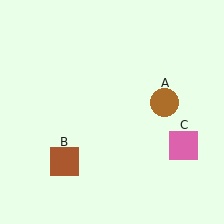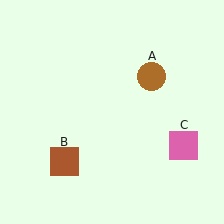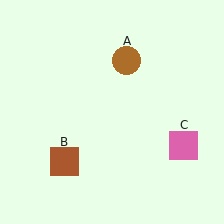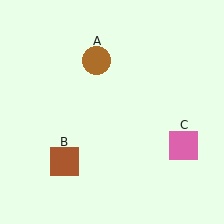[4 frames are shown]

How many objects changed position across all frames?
1 object changed position: brown circle (object A).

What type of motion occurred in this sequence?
The brown circle (object A) rotated counterclockwise around the center of the scene.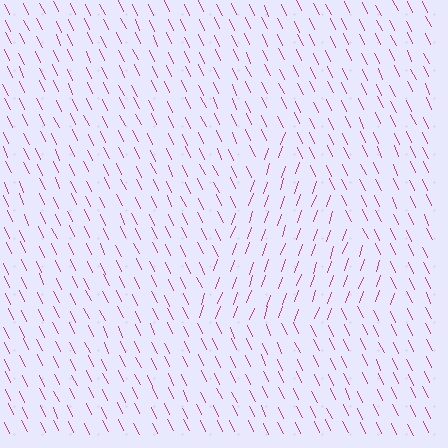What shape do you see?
I see a triangle.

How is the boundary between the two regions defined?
The boundary is defined purely by a change in line orientation (approximately 45 degrees difference). All lines are the same color and thickness.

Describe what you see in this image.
The image is filled with small magenta line segments. A triangle region in the image has lines oriented differently from the surrounding lines, creating a visible texture boundary.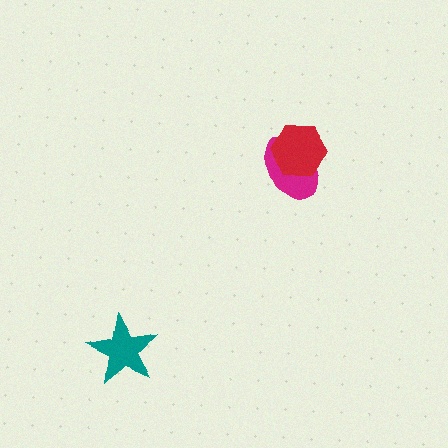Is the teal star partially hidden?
No, no other shape covers it.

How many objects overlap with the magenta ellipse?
1 object overlaps with the magenta ellipse.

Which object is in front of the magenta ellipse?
The red hexagon is in front of the magenta ellipse.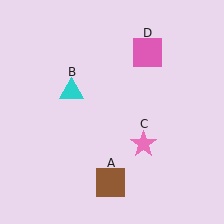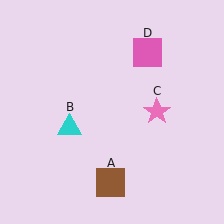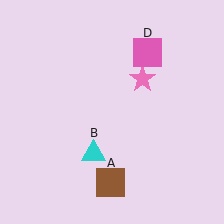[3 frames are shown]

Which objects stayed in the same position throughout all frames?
Brown square (object A) and pink square (object D) remained stationary.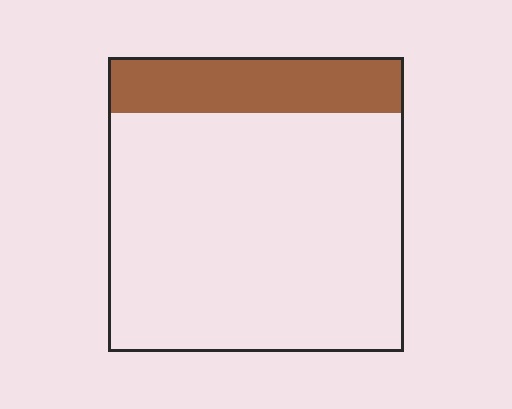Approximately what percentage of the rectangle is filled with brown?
Approximately 20%.